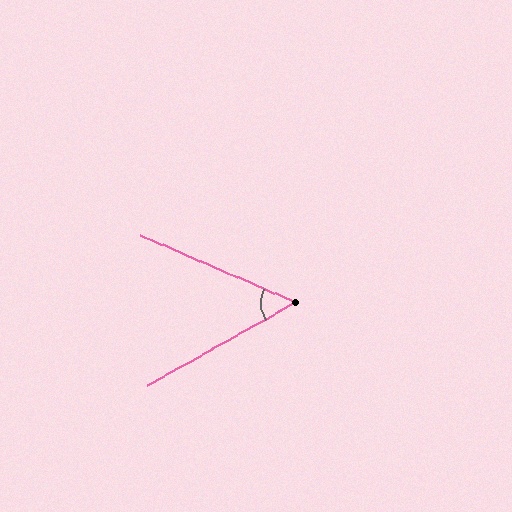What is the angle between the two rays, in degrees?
Approximately 53 degrees.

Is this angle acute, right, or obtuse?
It is acute.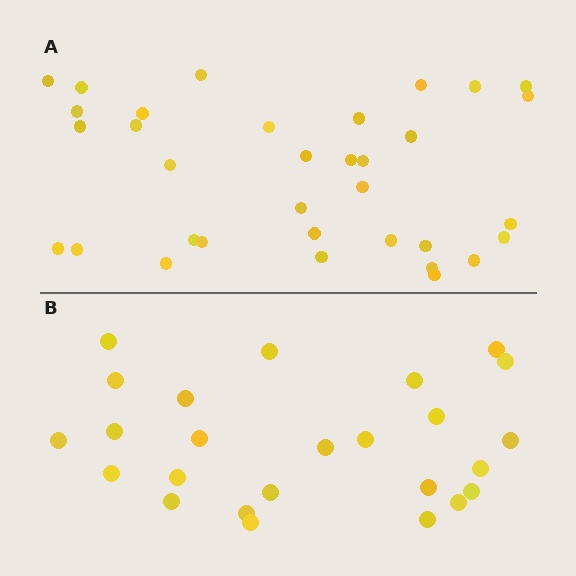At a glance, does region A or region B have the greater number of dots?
Region A (the top region) has more dots.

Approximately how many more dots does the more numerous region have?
Region A has roughly 8 or so more dots than region B.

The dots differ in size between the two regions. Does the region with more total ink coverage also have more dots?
No. Region B has more total ink coverage because its dots are larger, but region A actually contains more individual dots. Total area can be misleading — the number of items is what matters here.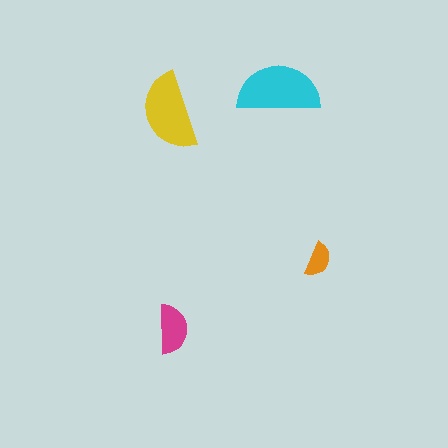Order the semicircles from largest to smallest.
the cyan one, the yellow one, the magenta one, the orange one.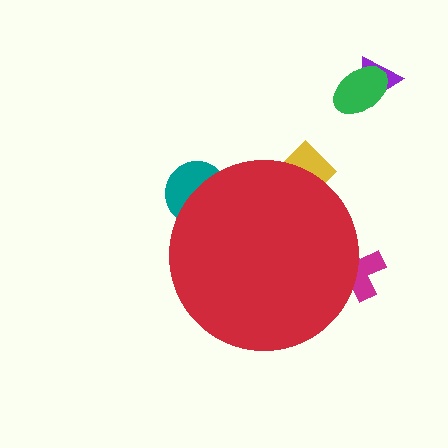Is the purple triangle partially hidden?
No, the purple triangle is fully visible.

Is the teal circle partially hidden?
Yes, the teal circle is partially hidden behind the red circle.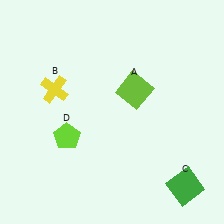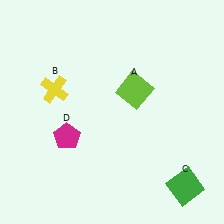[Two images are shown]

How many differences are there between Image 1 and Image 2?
There is 1 difference between the two images.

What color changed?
The pentagon (D) changed from lime in Image 1 to magenta in Image 2.